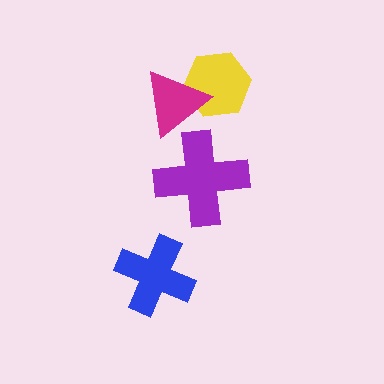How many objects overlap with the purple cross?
0 objects overlap with the purple cross.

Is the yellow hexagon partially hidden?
Yes, it is partially covered by another shape.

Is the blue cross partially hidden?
No, no other shape covers it.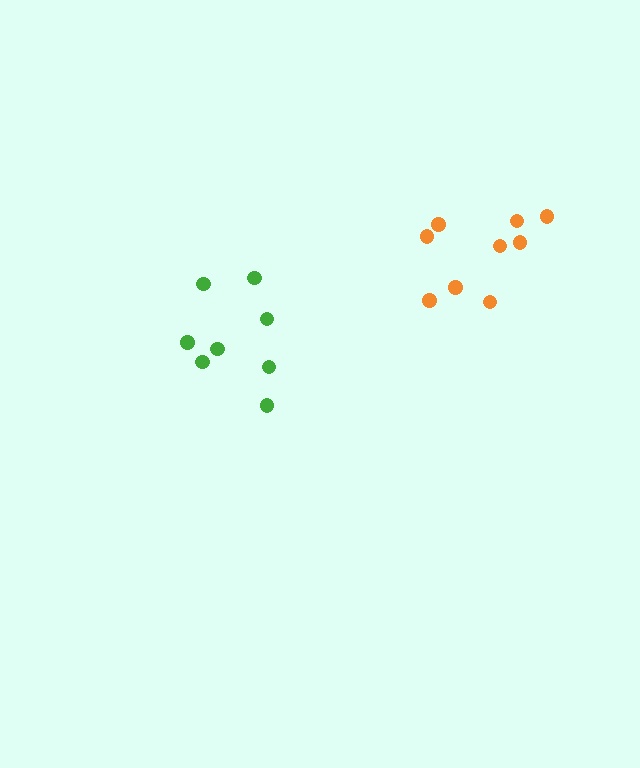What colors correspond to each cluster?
The clusters are colored: orange, green.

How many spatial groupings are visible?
There are 2 spatial groupings.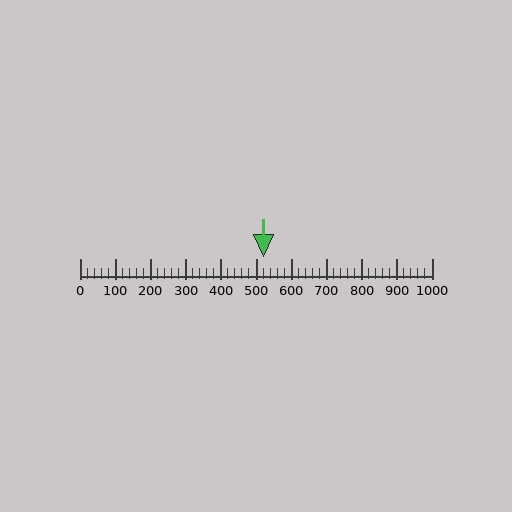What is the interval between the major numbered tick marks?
The major tick marks are spaced 100 units apart.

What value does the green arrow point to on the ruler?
The green arrow points to approximately 520.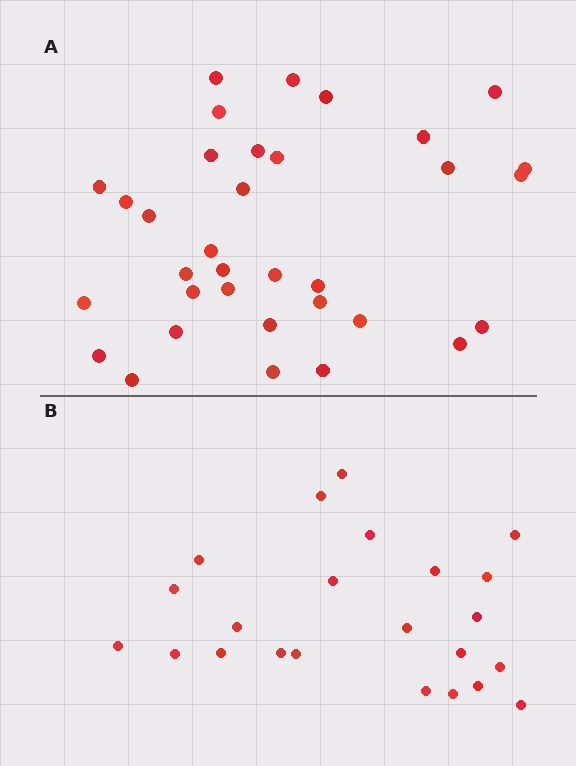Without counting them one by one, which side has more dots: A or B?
Region A (the top region) has more dots.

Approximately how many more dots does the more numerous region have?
Region A has roughly 12 or so more dots than region B.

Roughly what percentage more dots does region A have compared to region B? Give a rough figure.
About 50% more.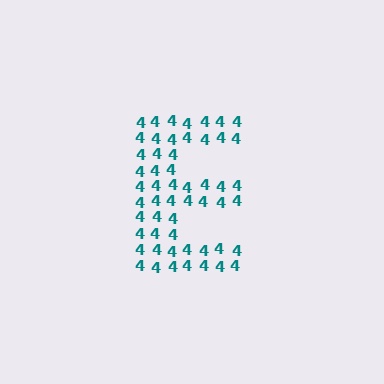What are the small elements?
The small elements are digit 4's.